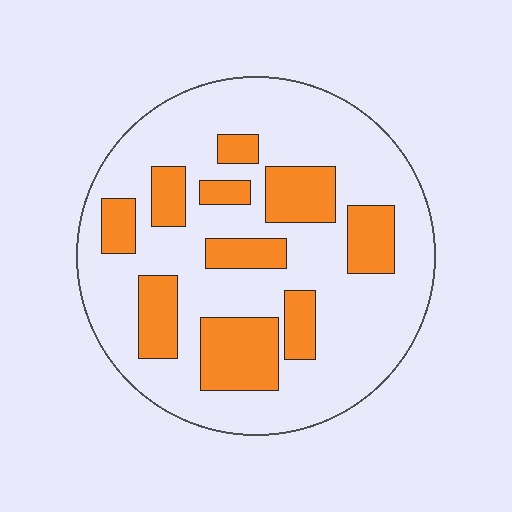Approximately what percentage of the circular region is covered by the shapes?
Approximately 30%.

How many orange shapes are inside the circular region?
10.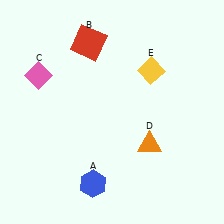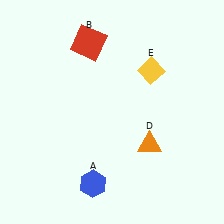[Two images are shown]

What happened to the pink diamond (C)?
The pink diamond (C) was removed in Image 2. It was in the top-left area of Image 1.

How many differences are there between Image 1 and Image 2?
There is 1 difference between the two images.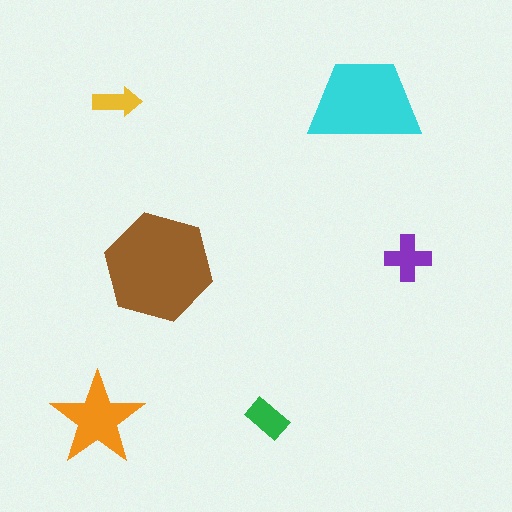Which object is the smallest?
The yellow arrow.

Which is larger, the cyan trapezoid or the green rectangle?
The cyan trapezoid.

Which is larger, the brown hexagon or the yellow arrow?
The brown hexagon.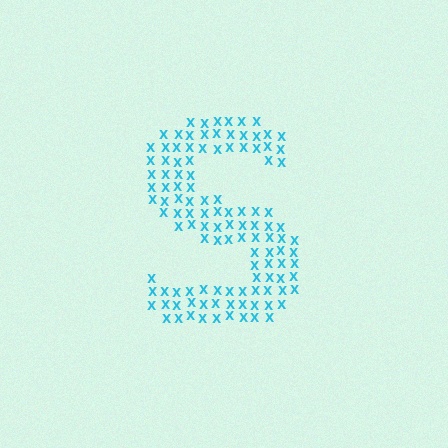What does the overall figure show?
The overall figure shows the letter S.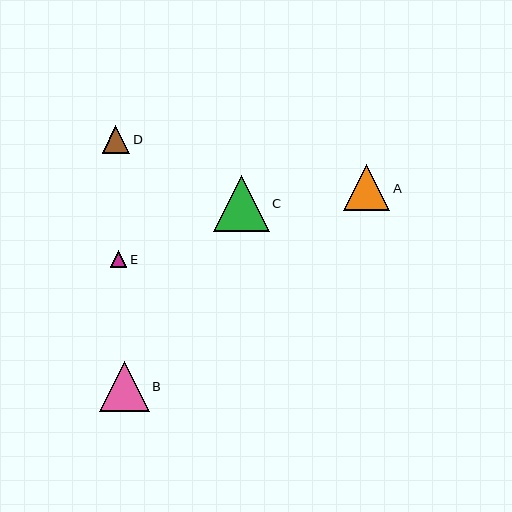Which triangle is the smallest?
Triangle E is the smallest with a size of approximately 17 pixels.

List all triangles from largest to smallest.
From largest to smallest: C, B, A, D, E.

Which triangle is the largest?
Triangle C is the largest with a size of approximately 55 pixels.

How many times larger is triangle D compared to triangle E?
Triangle D is approximately 1.7 times the size of triangle E.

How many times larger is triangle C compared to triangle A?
Triangle C is approximately 1.2 times the size of triangle A.